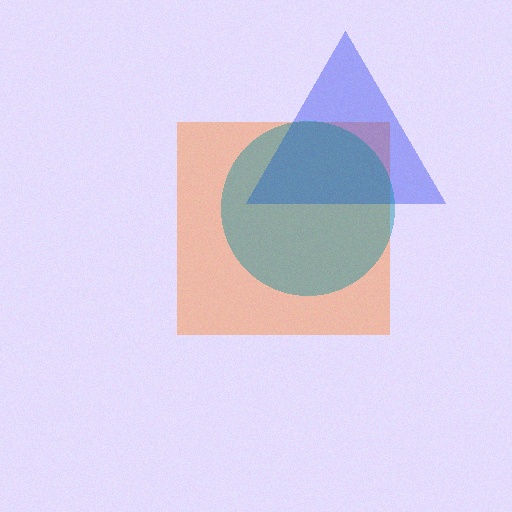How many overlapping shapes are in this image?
There are 3 overlapping shapes in the image.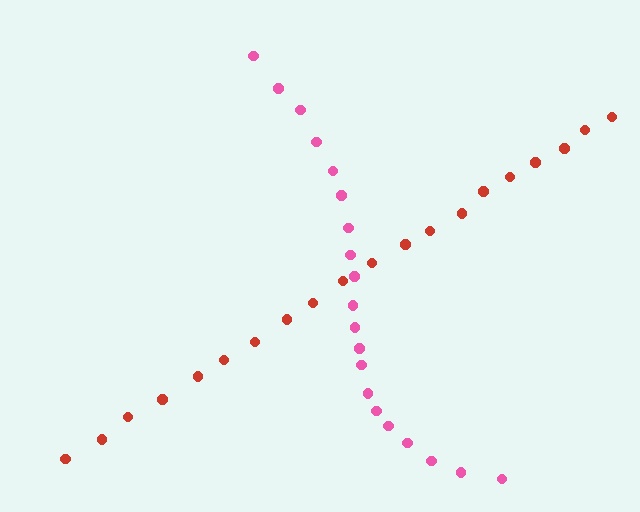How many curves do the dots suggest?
There are 2 distinct paths.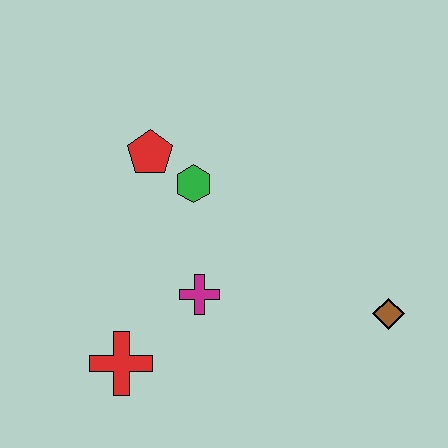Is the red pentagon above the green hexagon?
Yes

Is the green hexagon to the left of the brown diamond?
Yes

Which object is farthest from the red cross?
The brown diamond is farthest from the red cross.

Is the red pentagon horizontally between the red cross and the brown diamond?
Yes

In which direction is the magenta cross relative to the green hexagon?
The magenta cross is below the green hexagon.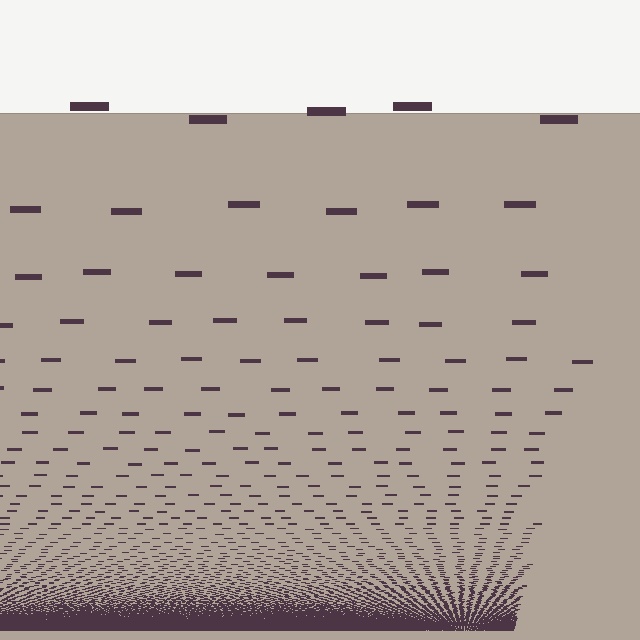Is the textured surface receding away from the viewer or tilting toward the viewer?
The surface appears to tilt toward the viewer. Texture elements get larger and sparser toward the top.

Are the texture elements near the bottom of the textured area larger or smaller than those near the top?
Smaller. The gradient is inverted — elements near the bottom are smaller and denser.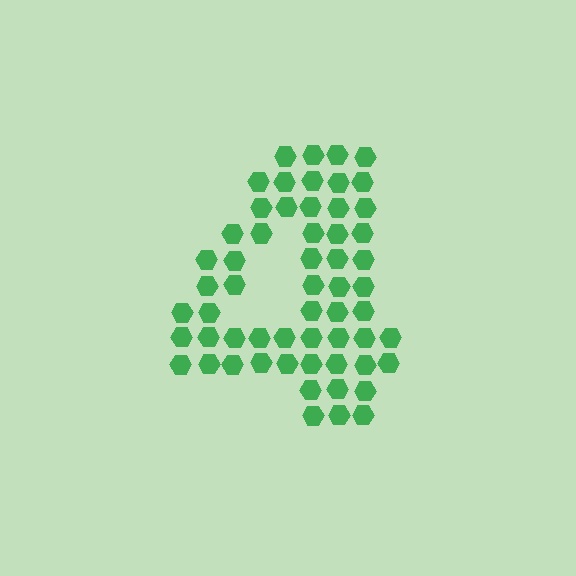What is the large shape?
The large shape is the digit 4.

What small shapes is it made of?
It is made of small hexagons.